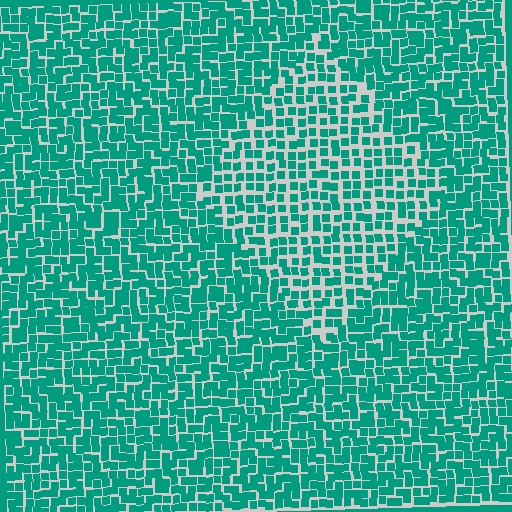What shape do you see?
I see a diamond.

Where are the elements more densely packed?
The elements are more densely packed outside the diamond boundary.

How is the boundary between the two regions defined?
The boundary is defined by a change in element density (approximately 1.5x ratio). All elements are the same color, size, and shape.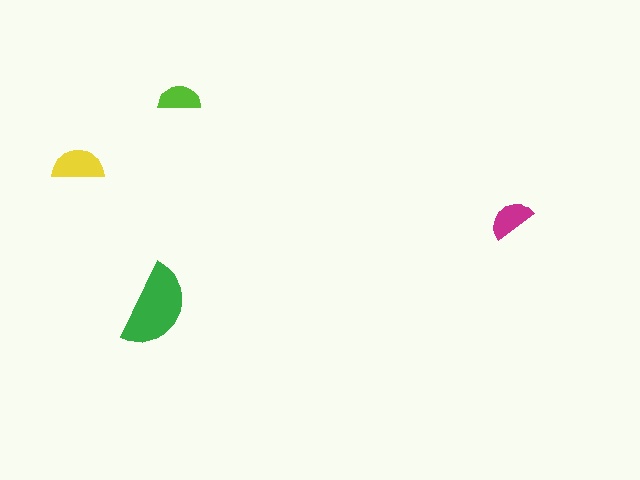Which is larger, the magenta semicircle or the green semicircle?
The green one.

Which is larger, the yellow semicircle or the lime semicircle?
The yellow one.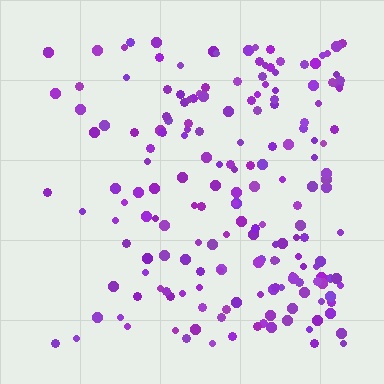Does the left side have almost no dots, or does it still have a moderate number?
Still a moderate number, just noticeably fewer than the right.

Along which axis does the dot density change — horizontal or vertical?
Horizontal.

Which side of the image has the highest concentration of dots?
The right.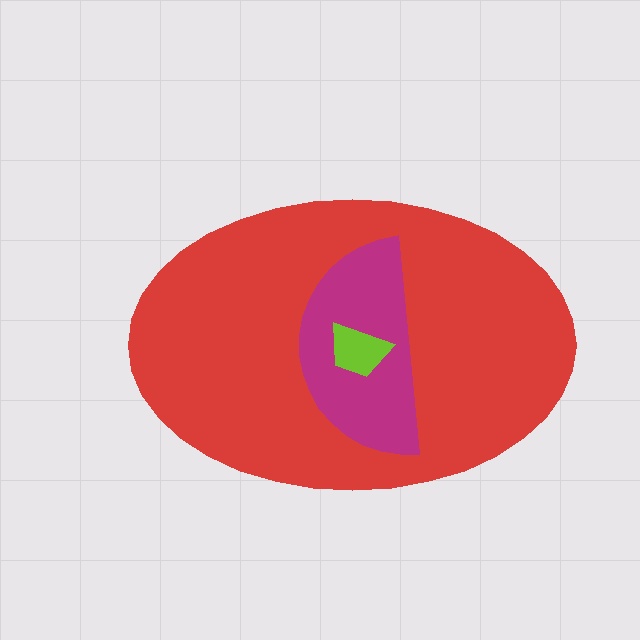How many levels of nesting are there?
3.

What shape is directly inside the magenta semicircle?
The lime trapezoid.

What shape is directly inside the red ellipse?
The magenta semicircle.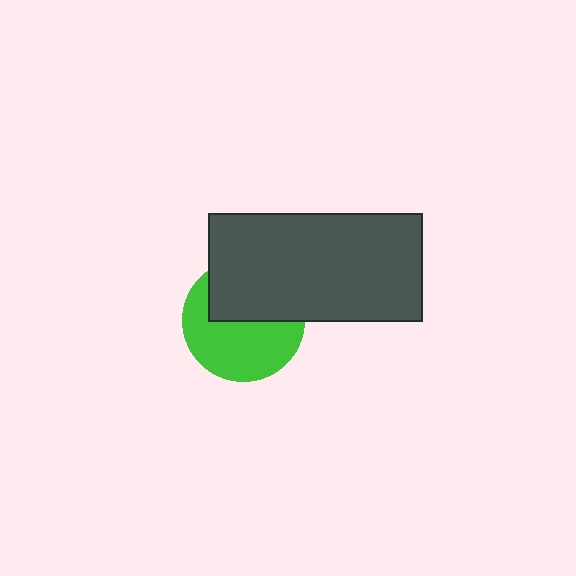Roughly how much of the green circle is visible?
About half of it is visible (roughly 57%).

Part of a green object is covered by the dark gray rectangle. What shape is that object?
It is a circle.